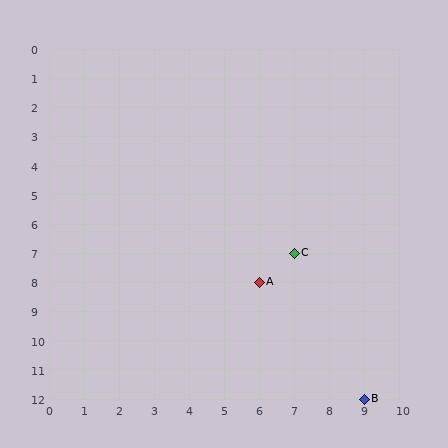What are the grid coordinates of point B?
Point B is at grid coordinates (9, 12).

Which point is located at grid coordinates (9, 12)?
Point B is at (9, 12).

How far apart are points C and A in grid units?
Points C and A are 1 column and 1 row apart (about 1.4 grid units diagonally).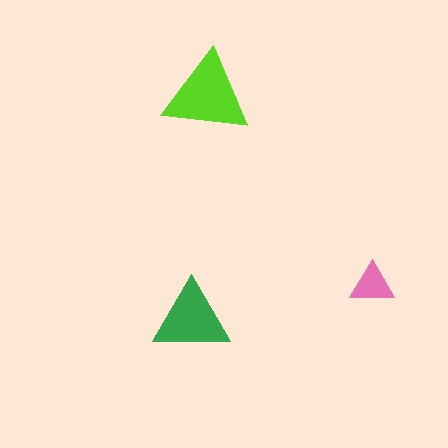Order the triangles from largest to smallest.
the lime one, the green one, the pink one.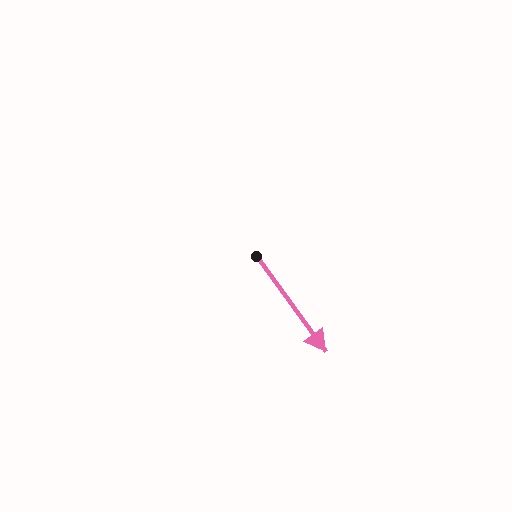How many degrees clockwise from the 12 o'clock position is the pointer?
Approximately 144 degrees.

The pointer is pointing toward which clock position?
Roughly 5 o'clock.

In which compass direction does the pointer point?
Southeast.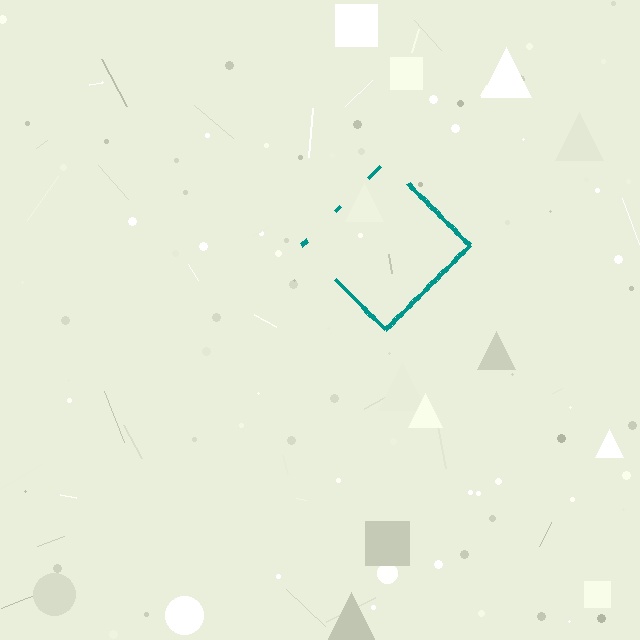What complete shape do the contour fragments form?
The contour fragments form a diamond.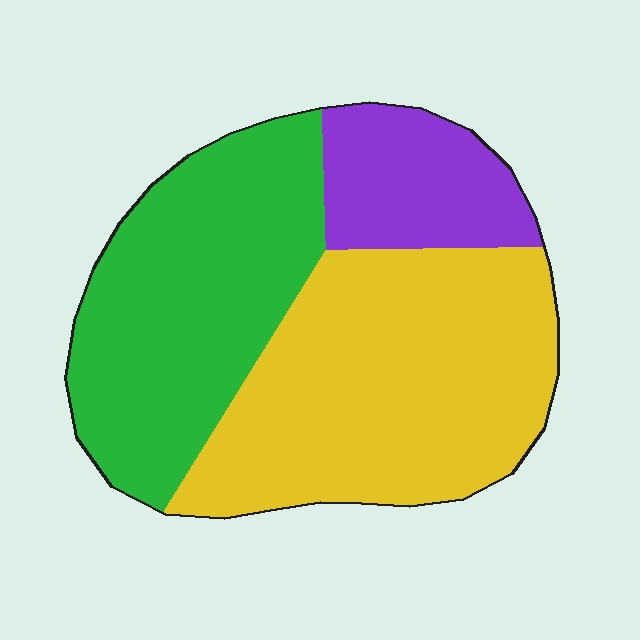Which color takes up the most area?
Yellow, at roughly 45%.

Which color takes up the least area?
Purple, at roughly 15%.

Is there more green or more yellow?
Yellow.